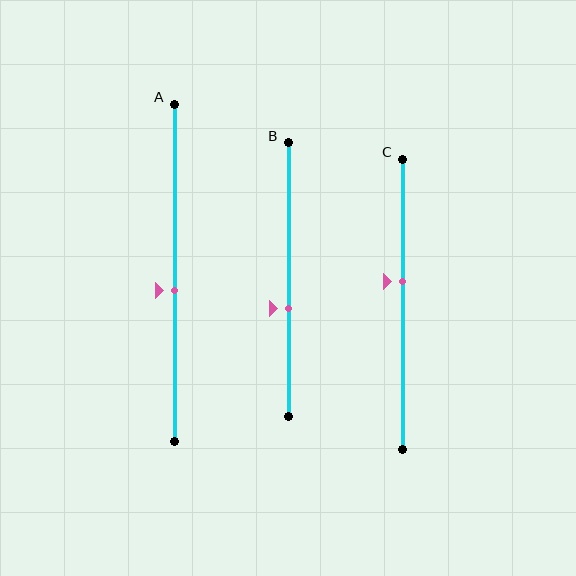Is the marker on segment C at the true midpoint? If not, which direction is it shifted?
No, the marker on segment C is shifted upward by about 8% of the segment length.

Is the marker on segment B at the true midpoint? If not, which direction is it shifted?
No, the marker on segment B is shifted downward by about 11% of the segment length.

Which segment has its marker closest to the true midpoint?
Segment A has its marker closest to the true midpoint.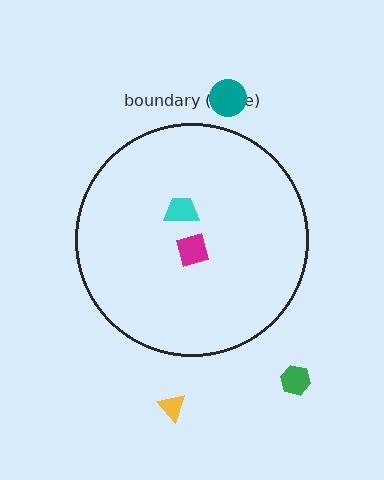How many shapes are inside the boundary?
2 inside, 3 outside.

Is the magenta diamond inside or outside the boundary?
Inside.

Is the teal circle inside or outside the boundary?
Outside.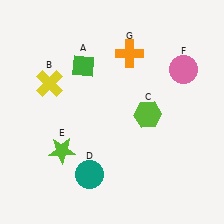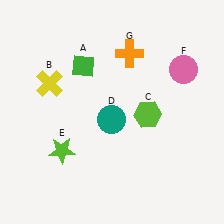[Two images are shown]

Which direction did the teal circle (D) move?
The teal circle (D) moved up.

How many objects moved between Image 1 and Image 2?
1 object moved between the two images.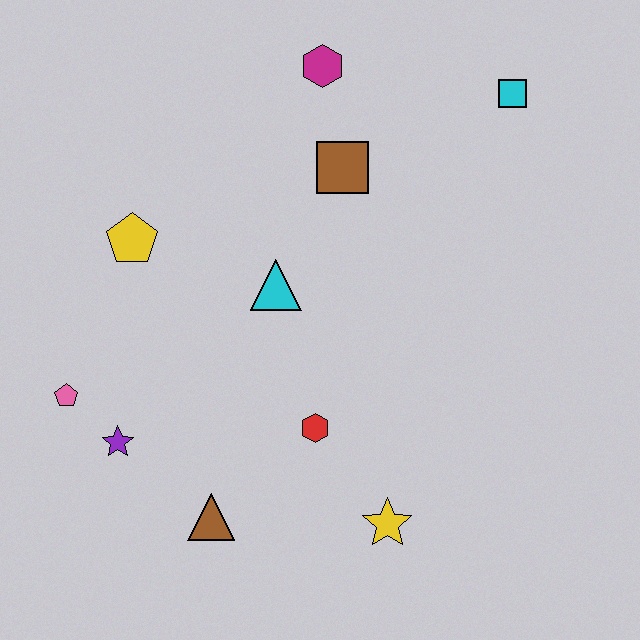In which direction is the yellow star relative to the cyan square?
The yellow star is below the cyan square.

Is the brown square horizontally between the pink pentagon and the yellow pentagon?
No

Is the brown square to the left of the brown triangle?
No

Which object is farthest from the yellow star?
The magenta hexagon is farthest from the yellow star.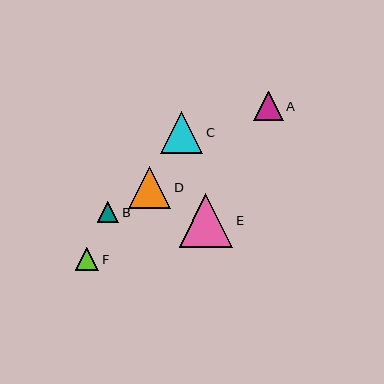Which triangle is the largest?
Triangle E is the largest with a size of approximately 53 pixels.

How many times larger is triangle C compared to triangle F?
Triangle C is approximately 1.8 times the size of triangle F.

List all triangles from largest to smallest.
From largest to smallest: E, C, D, A, F, B.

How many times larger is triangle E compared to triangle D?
Triangle E is approximately 1.3 times the size of triangle D.